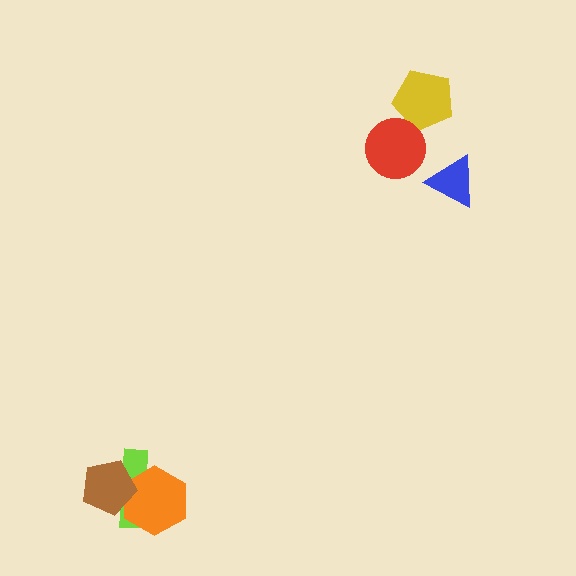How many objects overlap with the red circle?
0 objects overlap with the red circle.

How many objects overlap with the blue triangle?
0 objects overlap with the blue triangle.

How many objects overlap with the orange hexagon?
2 objects overlap with the orange hexagon.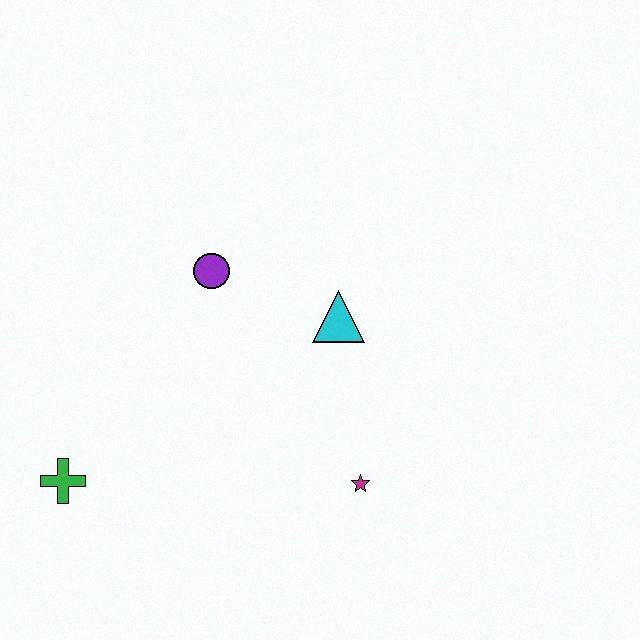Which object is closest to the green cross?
The purple circle is closest to the green cross.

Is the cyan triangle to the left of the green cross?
No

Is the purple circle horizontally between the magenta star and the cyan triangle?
No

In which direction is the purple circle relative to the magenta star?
The purple circle is above the magenta star.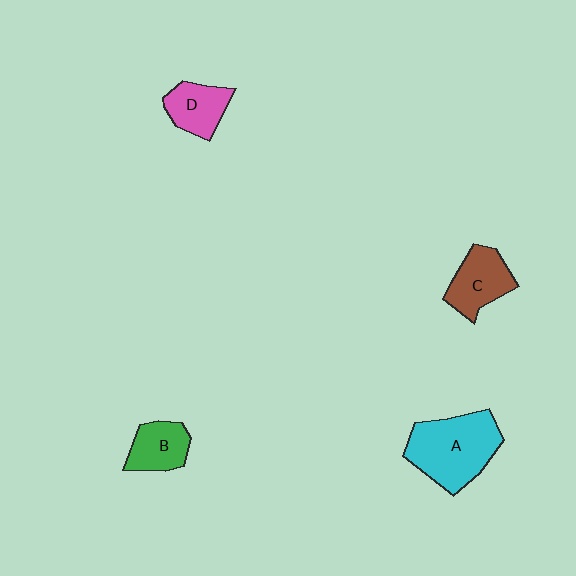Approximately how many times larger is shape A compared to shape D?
Approximately 1.9 times.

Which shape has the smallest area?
Shape B (green).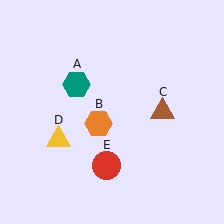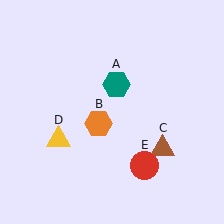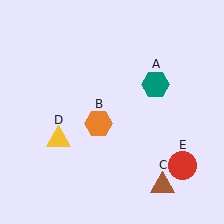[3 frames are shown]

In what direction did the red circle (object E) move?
The red circle (object E) moved right.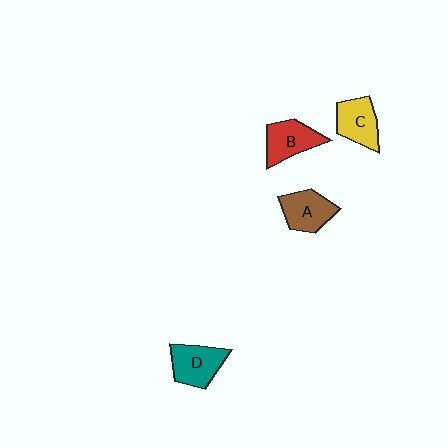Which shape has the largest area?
Shape D (teal).